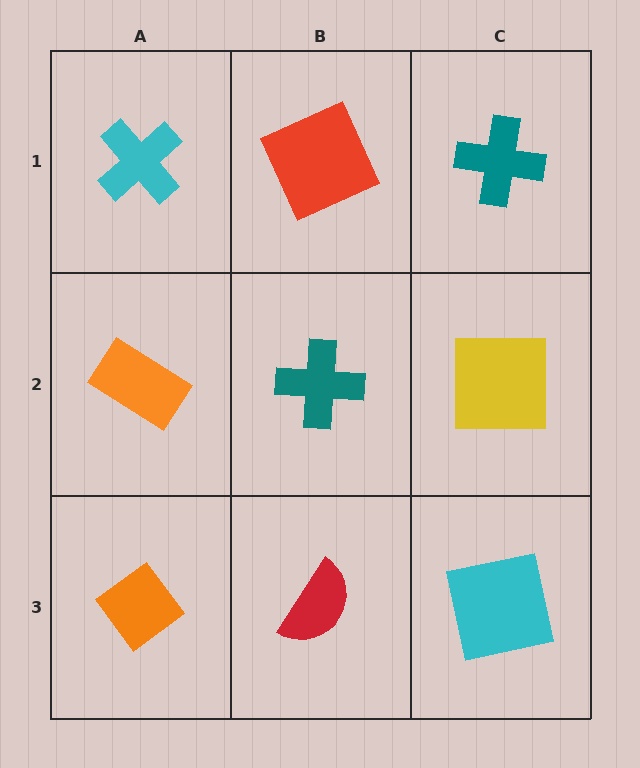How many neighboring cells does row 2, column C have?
3.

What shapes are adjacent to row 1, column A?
An orange rectangle (row 2, column A), a red square (row 1, column B).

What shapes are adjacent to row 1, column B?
A teal cross (row 2, column B), a cyan cross (row 1, column A), a teal cross (row 1, column C).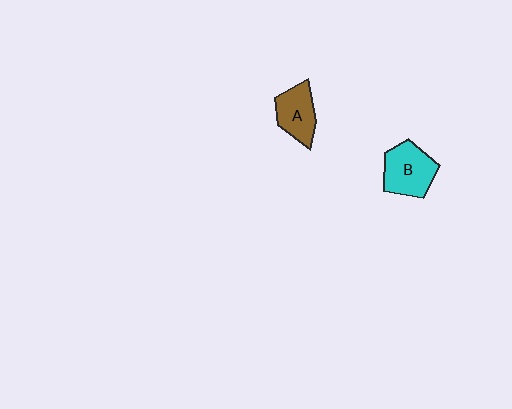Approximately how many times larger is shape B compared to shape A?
Approximately 1.2 times.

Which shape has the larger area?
Shape B (cyan).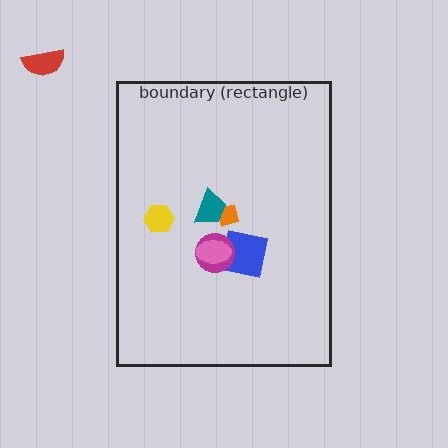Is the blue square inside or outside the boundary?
Inside.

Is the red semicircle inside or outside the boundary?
Outside.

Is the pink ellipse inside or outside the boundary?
Inside.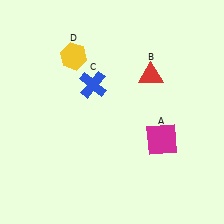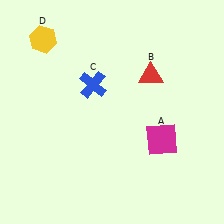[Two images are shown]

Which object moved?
The yellow hexagon (D) moved left.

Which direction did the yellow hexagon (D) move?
The yellow hexagon (D) moved left.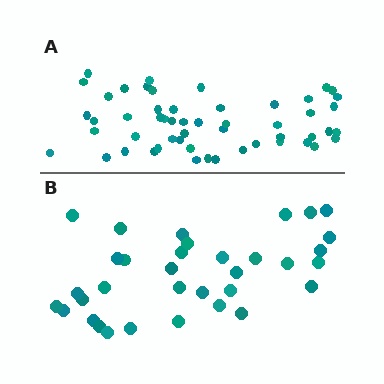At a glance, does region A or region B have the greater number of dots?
Region A (the top region) has more dots.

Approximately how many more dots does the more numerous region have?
Region A has approximately 20 more dots than region B.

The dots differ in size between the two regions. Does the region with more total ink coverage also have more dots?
No. Region B has more total ink coverage because its dots are larger, but region A actually contains more individual dots. Total area can be misleading — the number of items is what matters here.